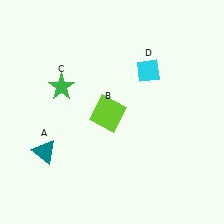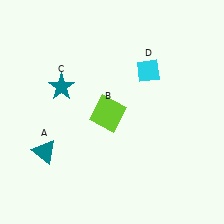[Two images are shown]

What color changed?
The star (C) changed from green in Image 1 to teal in Image 2.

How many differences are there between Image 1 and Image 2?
There is 1 difference between the two images.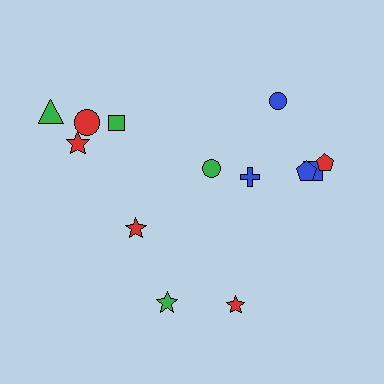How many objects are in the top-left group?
There are 4 objects.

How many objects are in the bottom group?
There are 3 objects.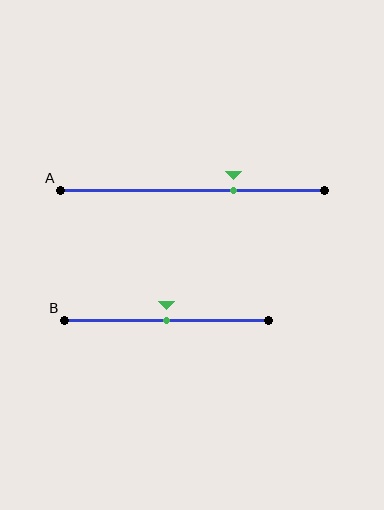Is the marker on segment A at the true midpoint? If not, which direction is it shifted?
No, the marker on segment A is shifted to the right by about 16% of the segment length.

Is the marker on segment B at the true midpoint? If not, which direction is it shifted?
Yes, the marker on segment B is at the true midpoint.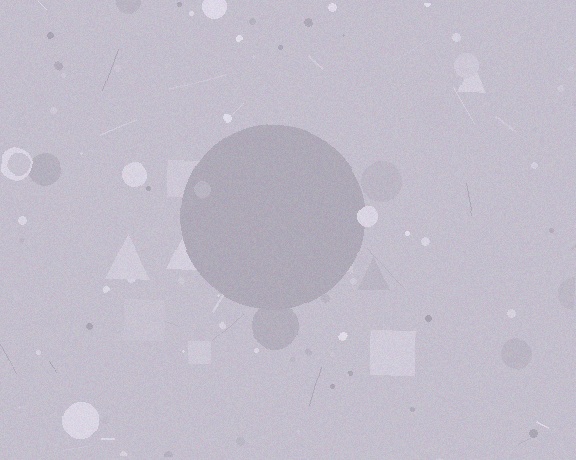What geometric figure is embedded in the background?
A circle is embedded in the background.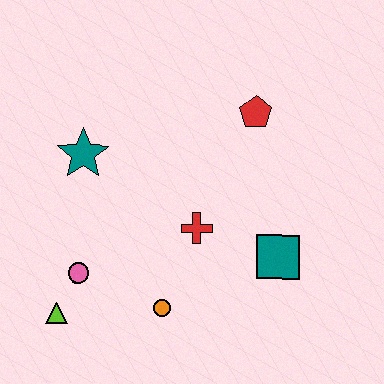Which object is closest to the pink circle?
The lime triangle is closest to the pink circle.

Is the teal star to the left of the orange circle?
Yes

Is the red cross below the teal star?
Yes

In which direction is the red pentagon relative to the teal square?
The red pentagon is above the teal square.